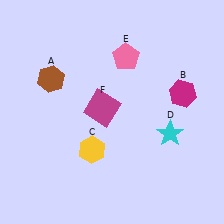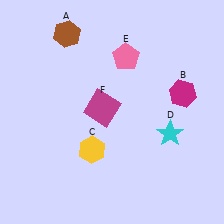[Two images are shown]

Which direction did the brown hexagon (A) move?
The brown hexagon (A) moved up.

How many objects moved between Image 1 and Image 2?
1 object moved between the two images.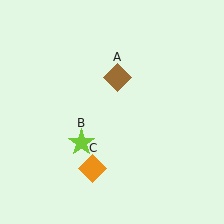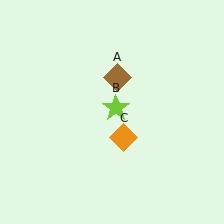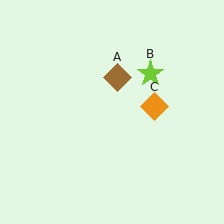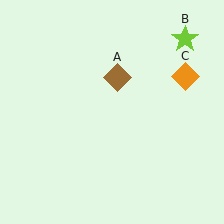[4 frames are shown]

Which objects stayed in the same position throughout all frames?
Brown diamond (object A) remained stationary.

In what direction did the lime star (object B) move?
The lime star (object B) moved up and to the right.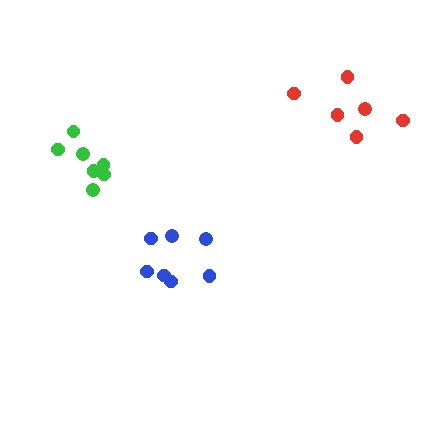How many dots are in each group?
Group 1: 7 dots, Group 2: 7 dots, Group 3: 6 dots (20 total).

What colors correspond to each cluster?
The clusters are colored: green, blue, red.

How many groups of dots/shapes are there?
There are 3 groups.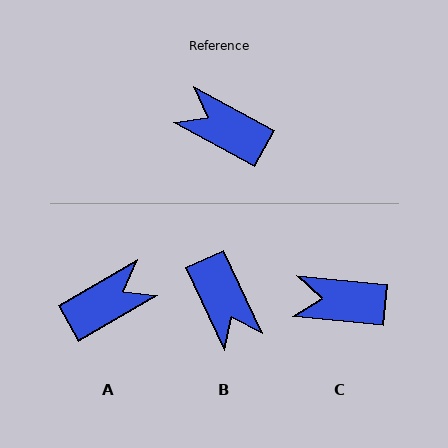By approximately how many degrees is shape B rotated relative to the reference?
Approximately 144 degrees counter-clockwise.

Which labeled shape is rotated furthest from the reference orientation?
B, about 144 degrees away.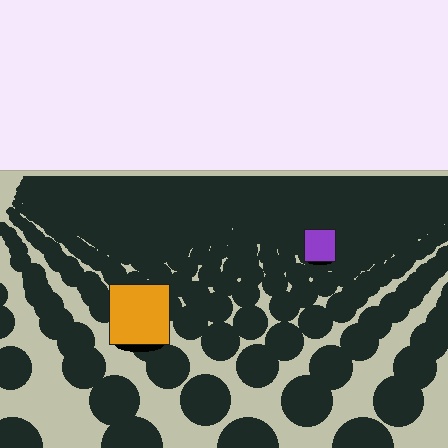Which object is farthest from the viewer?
The purple square is farthest from the viewer. It appears smaller and the ground texture around it is denser.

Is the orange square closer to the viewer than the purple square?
Yes. The orange square is closer — you can tell from the texture gradient: the ground texture is coarser near it.